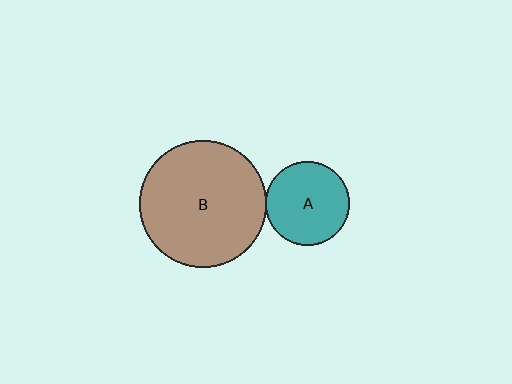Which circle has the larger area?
Circle B (brown).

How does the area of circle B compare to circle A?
Approximately 2.3 times.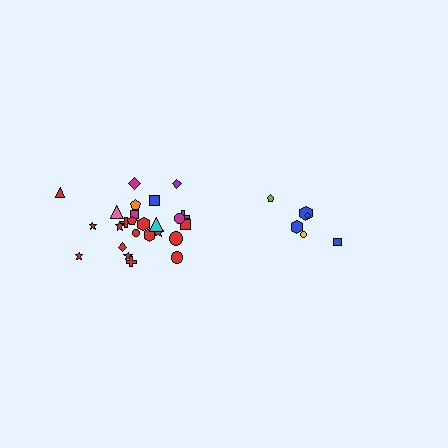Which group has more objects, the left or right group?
The left group.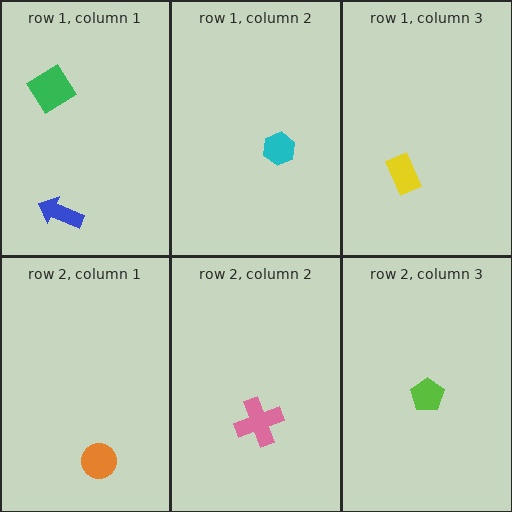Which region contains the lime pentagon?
The row 2, column 3 region.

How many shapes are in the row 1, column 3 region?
1.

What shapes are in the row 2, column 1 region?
The orange circle.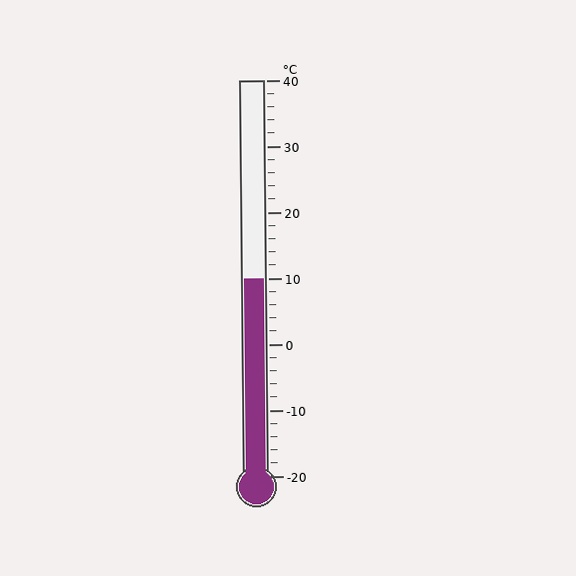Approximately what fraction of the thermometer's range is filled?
The thermometer is filled to approximately 50% of its range.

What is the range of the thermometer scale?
The thermometer scale ranges from -20°C to 40°C.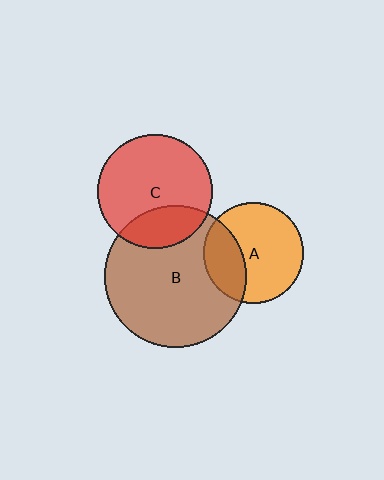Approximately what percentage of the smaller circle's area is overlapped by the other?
Approximately 30%.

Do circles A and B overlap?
Yes.